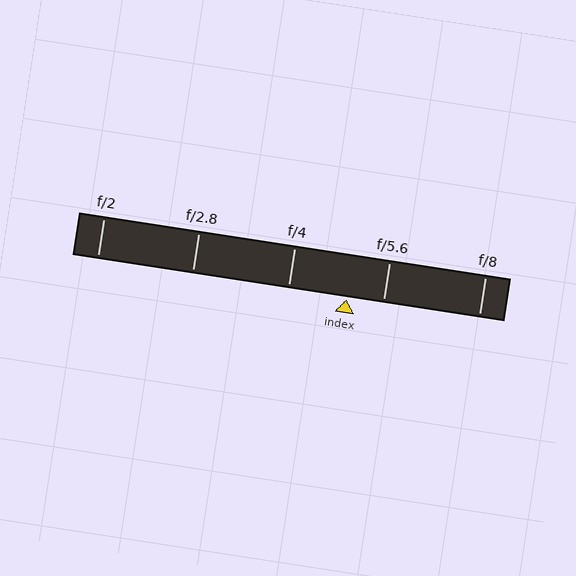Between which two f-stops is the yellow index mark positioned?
The index mark is between f/4 and f/5.6.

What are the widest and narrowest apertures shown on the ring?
The widest aperture shown is f/2 and the narrowest is f/8.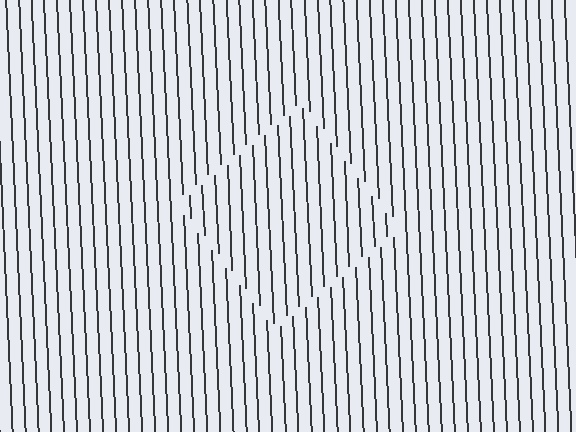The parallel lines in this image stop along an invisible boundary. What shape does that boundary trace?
An illusory square. The interior of the shape contains the same grating, shifted by half a period — the contour is defined by the phase discontinuity where line-ends from the inner and outer gratings abut.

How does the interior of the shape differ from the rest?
The interior of the shape contains the same grating, shifted by half a period — the contour is defined by the phase discontinuity where line-ends from the inner and outer gratings abut.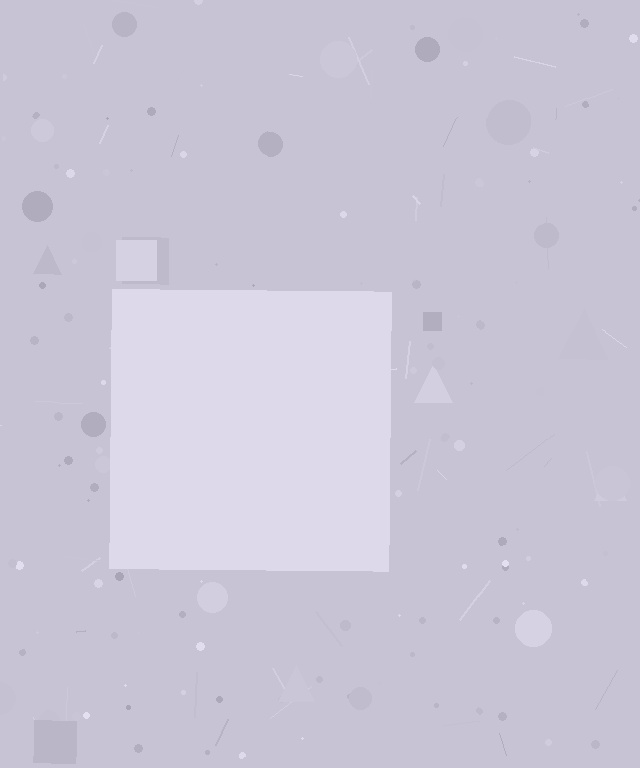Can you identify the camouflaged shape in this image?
The camouflaged shape is a square.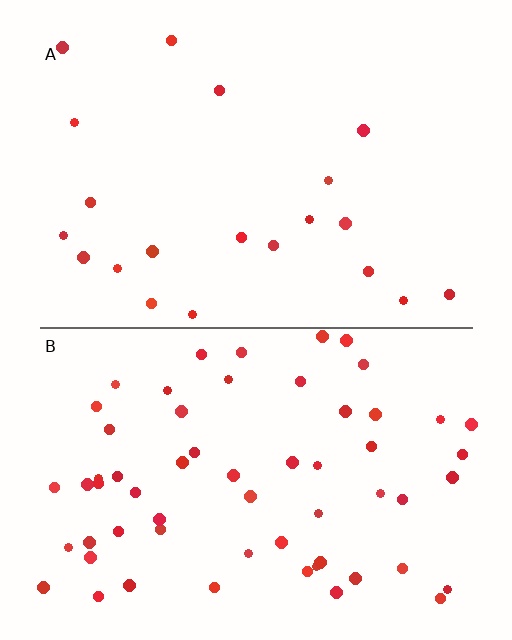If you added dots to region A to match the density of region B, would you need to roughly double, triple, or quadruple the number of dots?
Approximately triple.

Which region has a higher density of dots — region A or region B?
B (the bottom).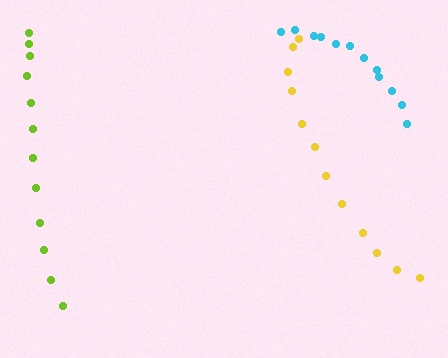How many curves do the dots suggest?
There are 3 distinct paths.